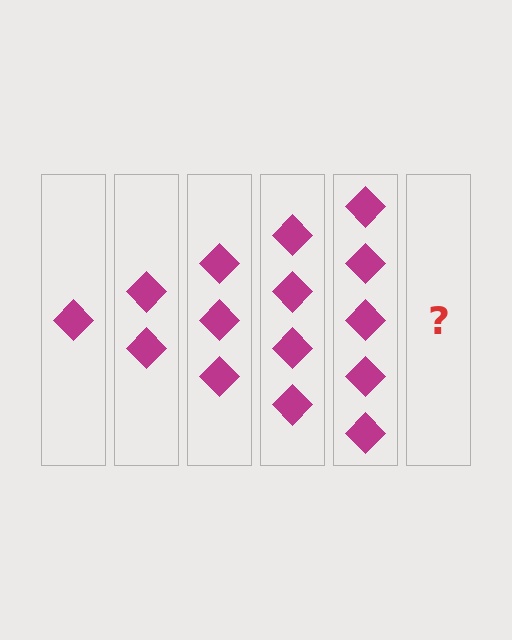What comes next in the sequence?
The next element should be 6 diamonds.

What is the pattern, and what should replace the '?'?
The pattern is that each step adds one more diamond. The '?' should be 6 diamonds.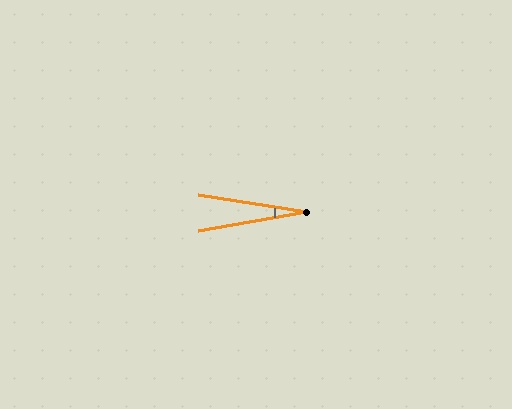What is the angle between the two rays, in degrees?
Approximately 18 degrees.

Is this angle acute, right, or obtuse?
It is acute.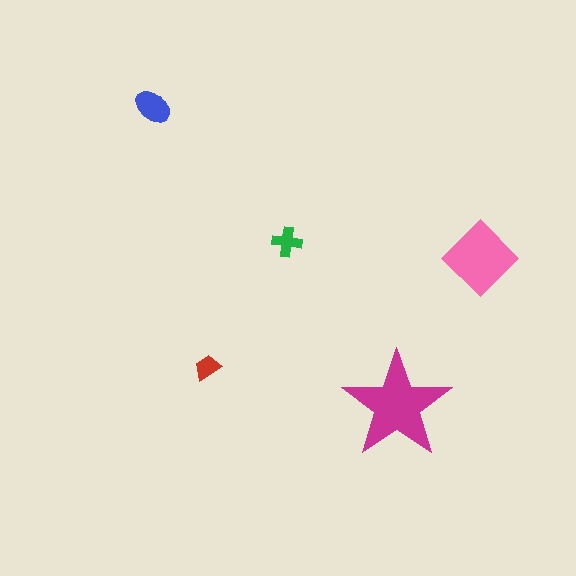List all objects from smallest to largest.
The red trapezoid, the green cross, the blue ellipse, the pink diamond, the magenta star.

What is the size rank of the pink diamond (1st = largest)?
2nd.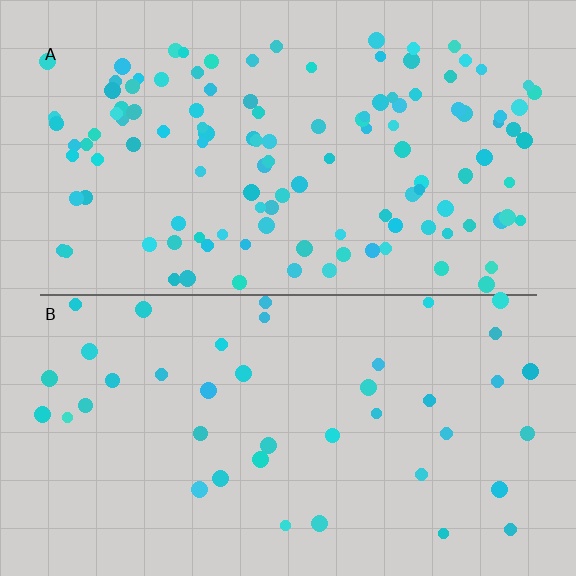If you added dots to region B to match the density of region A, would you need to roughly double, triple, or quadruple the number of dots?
Approximately triple.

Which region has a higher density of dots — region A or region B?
A (the top).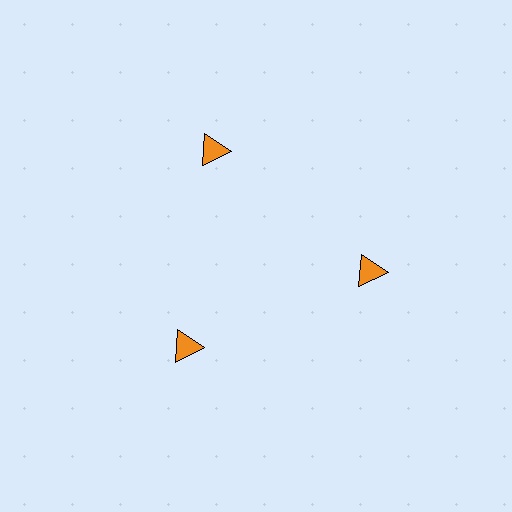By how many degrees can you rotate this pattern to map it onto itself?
The pattern maps onto itself every 120 degrees of rotation.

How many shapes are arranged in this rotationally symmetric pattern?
There are 3 shapes, arranged in 3 groups of 1.